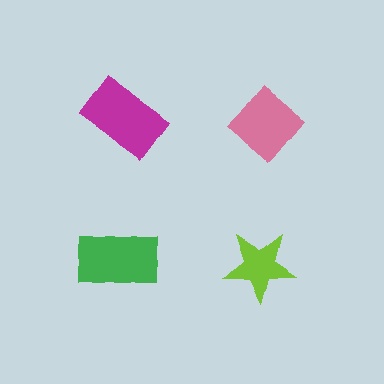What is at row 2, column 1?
A green rectangle.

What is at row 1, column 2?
A pink diamond.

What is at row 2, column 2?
A lime star.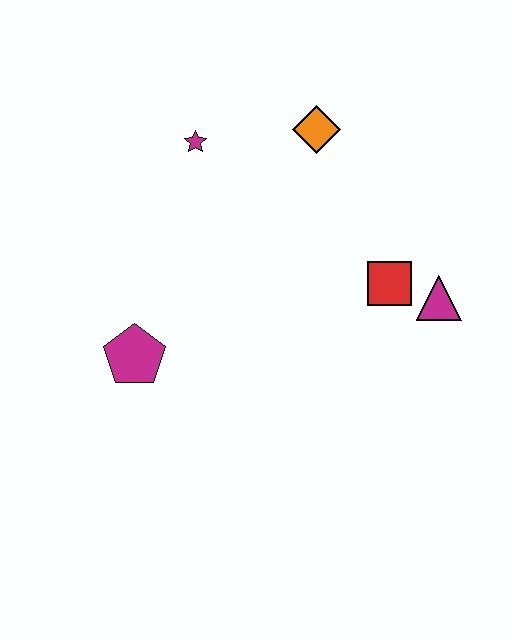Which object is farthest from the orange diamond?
The magenta pentagon is farthest from the orange diamond.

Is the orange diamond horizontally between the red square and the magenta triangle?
No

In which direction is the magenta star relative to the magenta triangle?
The magenta star is to the left of the magenta triangle.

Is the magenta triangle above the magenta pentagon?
Yes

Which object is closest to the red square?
The magenta triangle is closest to the red square.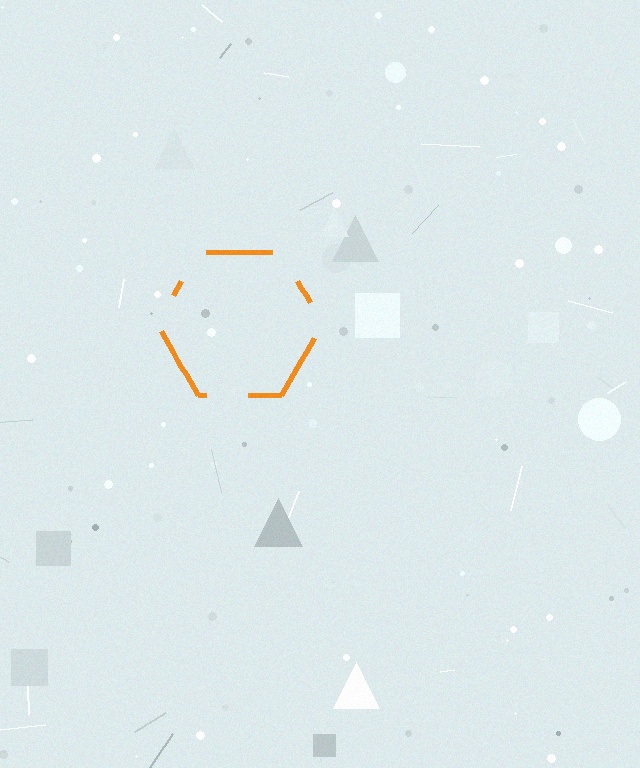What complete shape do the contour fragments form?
The contour fragments form a hexagon.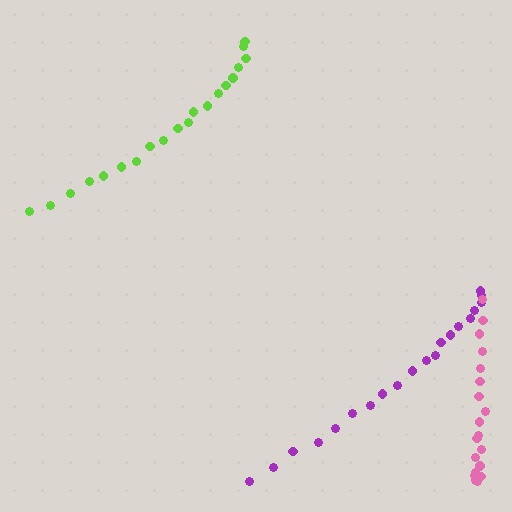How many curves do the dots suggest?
There are 3 distinct paths.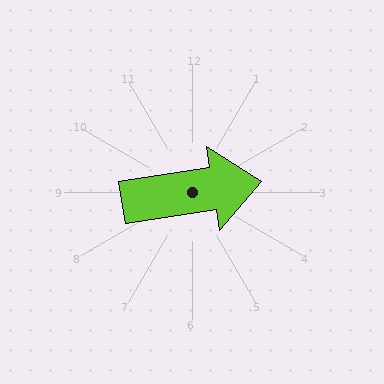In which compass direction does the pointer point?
East.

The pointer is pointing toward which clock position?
Roughly 3 o'clock.